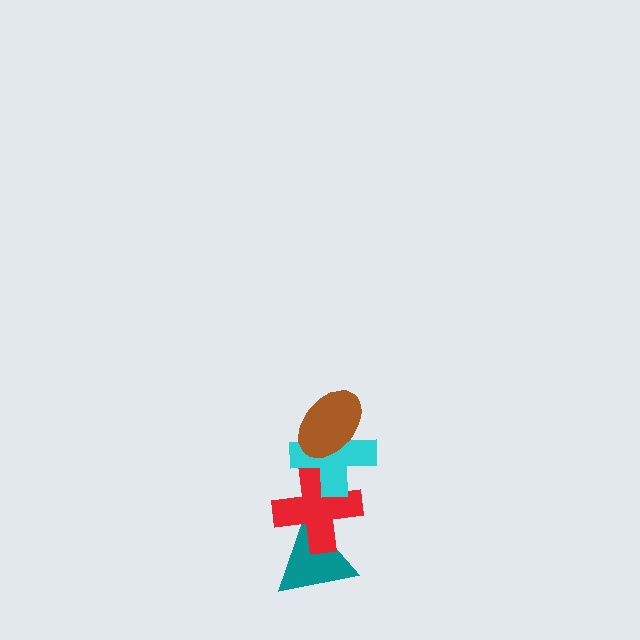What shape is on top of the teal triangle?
The red cross is on top of the teal triangle.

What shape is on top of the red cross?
The cyan cross is on top of the red cross.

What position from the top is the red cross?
The red cross is 3rd from the top.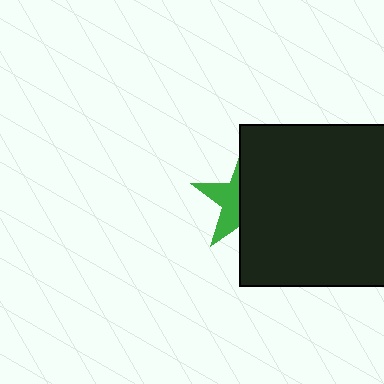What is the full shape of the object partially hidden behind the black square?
The partially hidden object is a green star.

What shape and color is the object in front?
The object in front is a black square.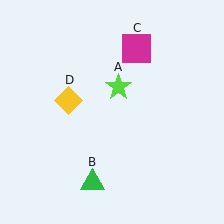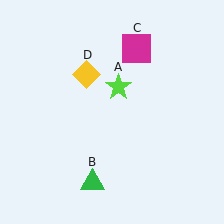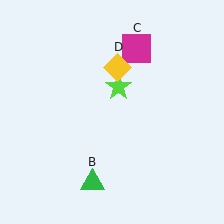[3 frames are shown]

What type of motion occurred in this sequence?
The yellow diamond (object D) rotated clockwise around the center of the scene.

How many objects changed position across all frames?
1 object changed position: yellow diamond (object D).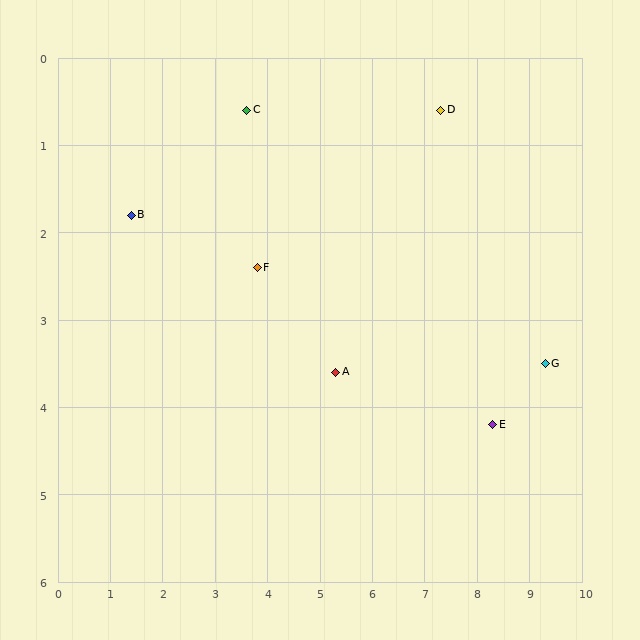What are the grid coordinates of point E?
Point E is at approximately (8.3, 4.2).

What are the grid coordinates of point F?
Point F is at approximately (3.8, 2.4).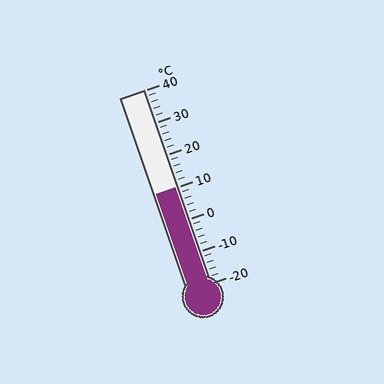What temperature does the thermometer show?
The thermometer shows approximately 10°C.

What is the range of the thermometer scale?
The thermometer scale ranges from -20°C to 40°C.